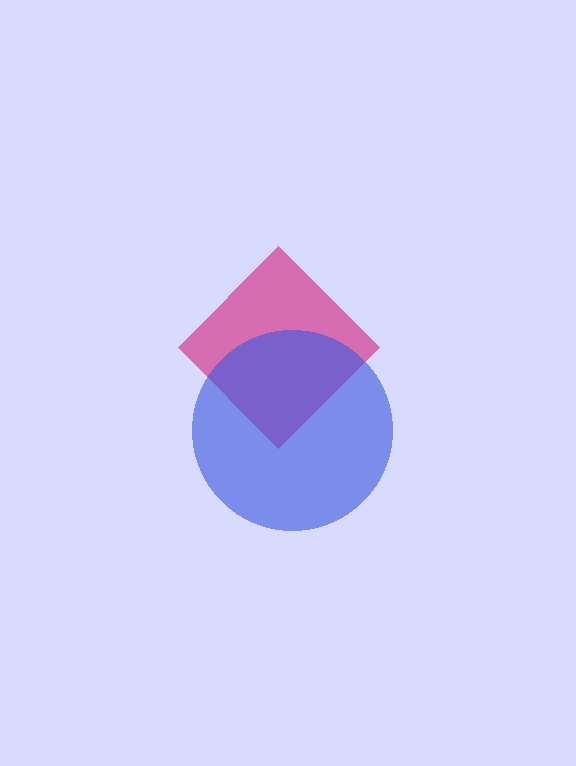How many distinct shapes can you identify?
There are 2 distinct shapes: a magenta diamond, a blue circle.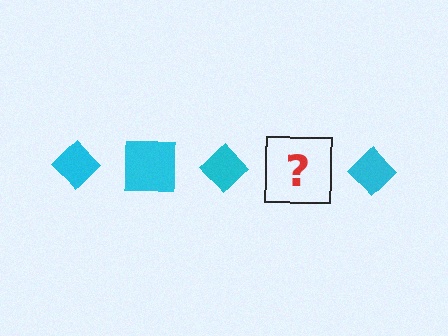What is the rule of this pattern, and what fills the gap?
The rule is that the pattern cycles through diamond, square shapes in cyan. The gap should be filled with a cyan square.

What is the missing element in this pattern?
The missing element is a cyan square.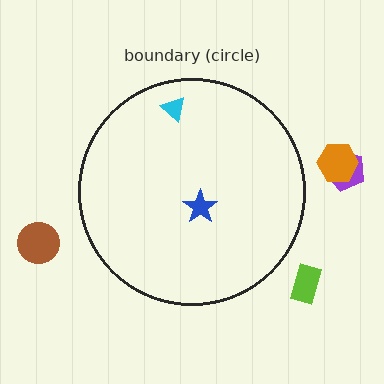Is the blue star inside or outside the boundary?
Inside.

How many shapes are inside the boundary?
2 inside, 4 outside.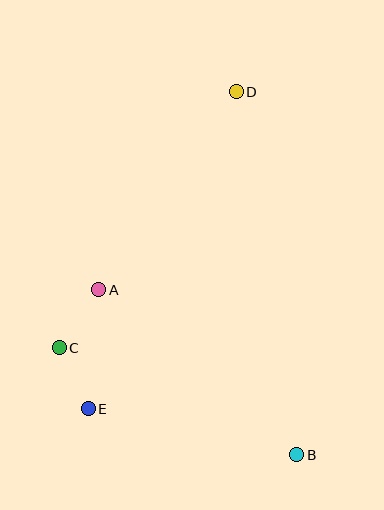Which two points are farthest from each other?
Points B and D are farthest from each other.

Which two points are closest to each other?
Points C and E are closest to each other.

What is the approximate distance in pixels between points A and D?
The distance between A and D is approximately 241 pixels.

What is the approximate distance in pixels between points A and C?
The distance between A and C is approximately 70 pixels.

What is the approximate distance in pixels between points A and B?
The distance between A and B is approximately 258 pixels.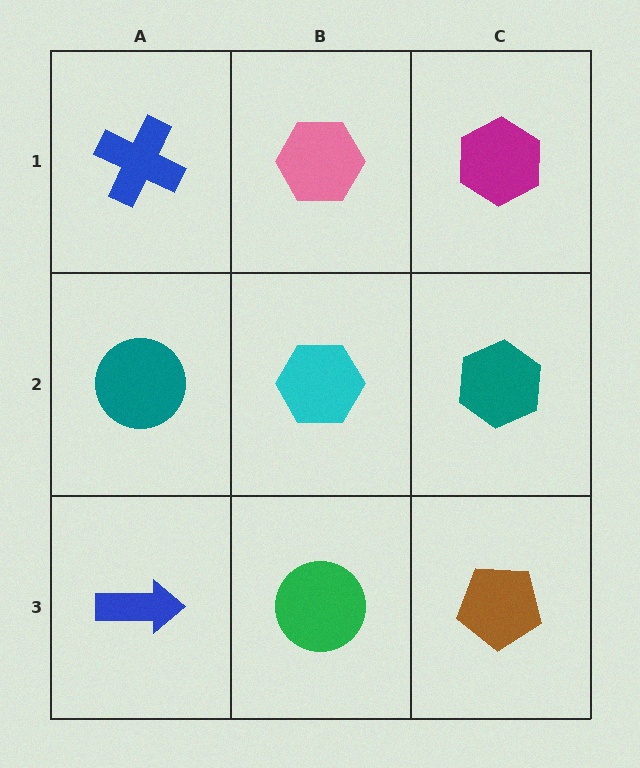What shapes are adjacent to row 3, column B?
A cyan hexagon (row 2, column B), a blue arrow (row 3, column A), a brown pentagon (row 3, column C).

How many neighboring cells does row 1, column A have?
2.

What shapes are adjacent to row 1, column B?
A cyan hexagon (row 2, column B), a blue cross (row 1, column A), a magenta hexagon (row 1, column C).